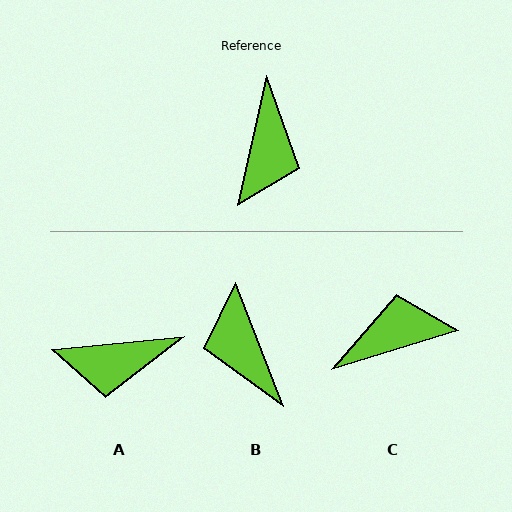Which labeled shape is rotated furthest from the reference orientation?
B, about 146 degrees away.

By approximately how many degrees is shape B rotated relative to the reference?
Approximately 146 degrees clockwise.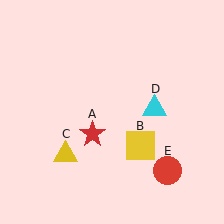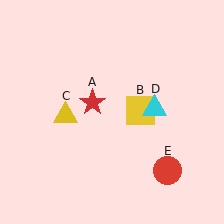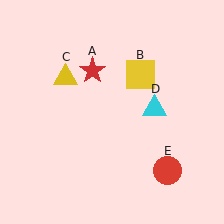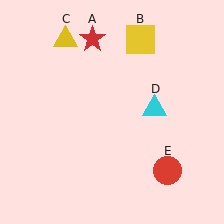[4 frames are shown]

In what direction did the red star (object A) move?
The red star (object A) moved up.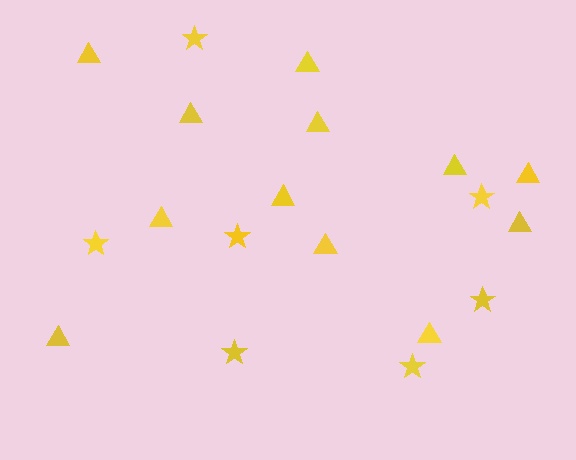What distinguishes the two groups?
There are 2 groups: one group of triangles (12) and one group of stars (7).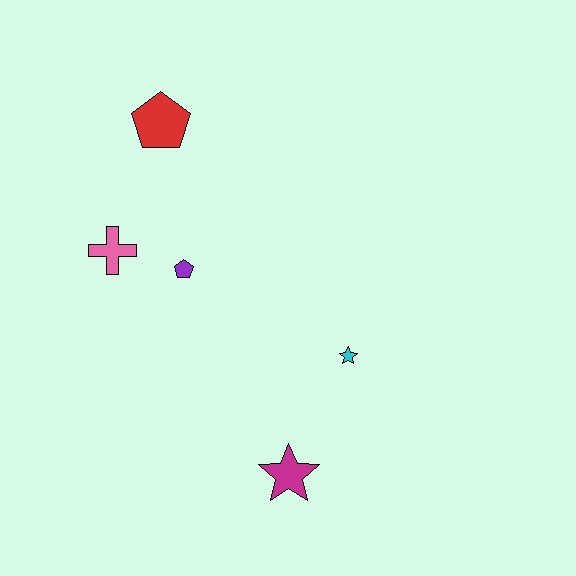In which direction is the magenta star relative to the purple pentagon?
The magenta star is below the purple pentagon.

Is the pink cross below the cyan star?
No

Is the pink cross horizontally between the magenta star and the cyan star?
No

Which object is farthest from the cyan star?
The red pentagon is farthest from the cyan star.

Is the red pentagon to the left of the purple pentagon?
Yes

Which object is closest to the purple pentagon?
The pink cross is closest to the purple pentagon.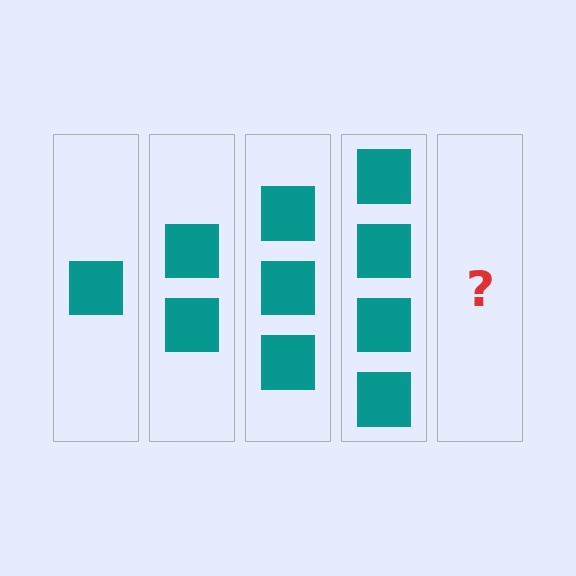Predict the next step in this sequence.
The next step is 5 squares.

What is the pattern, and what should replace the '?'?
The pattern is that each step adds one more square. The '?' should be 5 squares.